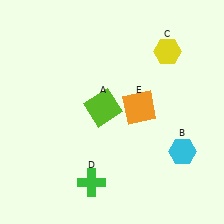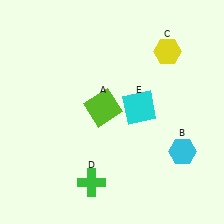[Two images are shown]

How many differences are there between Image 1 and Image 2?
There is 1 difference between the two images.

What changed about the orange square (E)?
In Image 1, E is orange. In Image 2, it changed to cyan.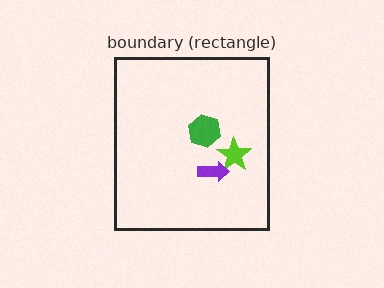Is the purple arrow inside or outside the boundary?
Inside.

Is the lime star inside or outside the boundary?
Inside.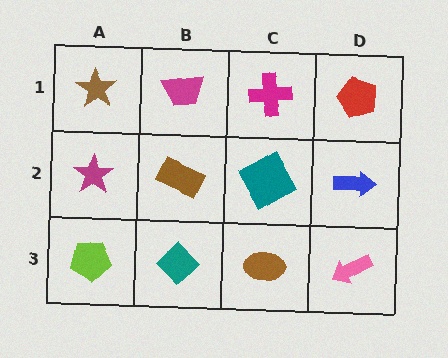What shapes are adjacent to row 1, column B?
A brown rectangle (row 2, column B), a brown star (row 1, column A), a magenta cross (row 1, column C).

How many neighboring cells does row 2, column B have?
4.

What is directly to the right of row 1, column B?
A magenta cross.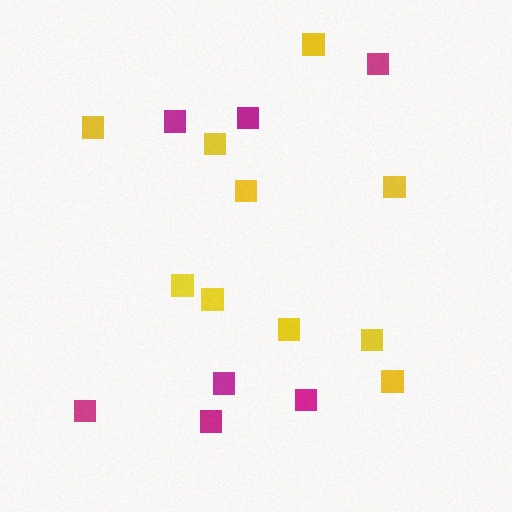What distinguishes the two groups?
There are 2 groups: one group of magenta squares (7) and one group of yellow squares (10).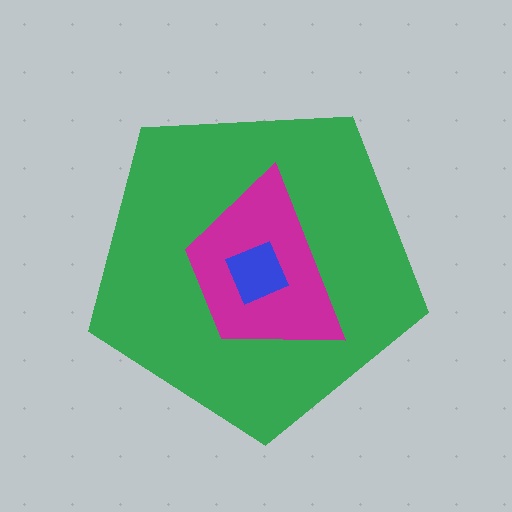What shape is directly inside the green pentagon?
The magenta trapezoid.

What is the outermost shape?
The green pentagon.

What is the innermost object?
The blue square.